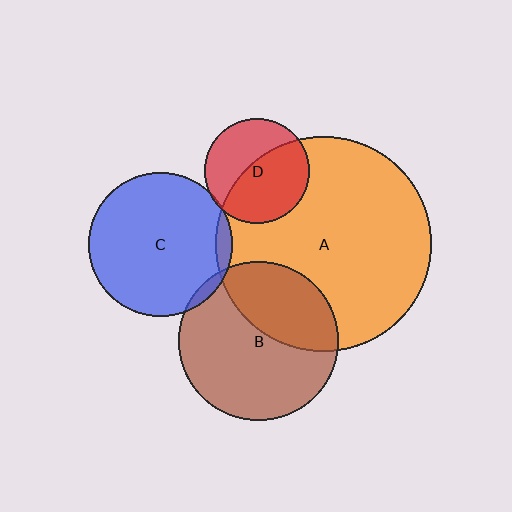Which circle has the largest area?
Circle A (orange).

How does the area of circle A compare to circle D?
Approximately 4.2 times.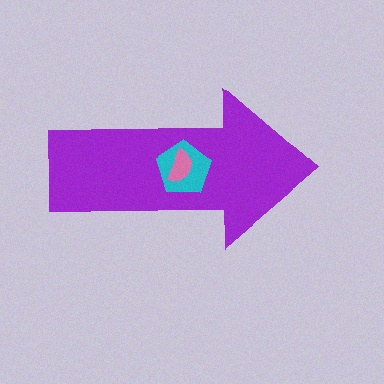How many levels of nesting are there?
3.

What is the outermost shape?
The purple arrow.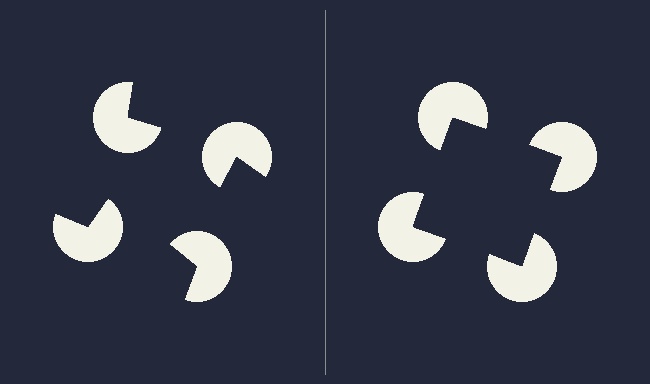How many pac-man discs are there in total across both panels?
8 — 4 on each side.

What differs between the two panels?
The pac-man discs are positioned identically on both sides; only the wedge orientations differ. On the right they align to a square; on the left they are misaligned.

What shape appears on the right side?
An illusory square.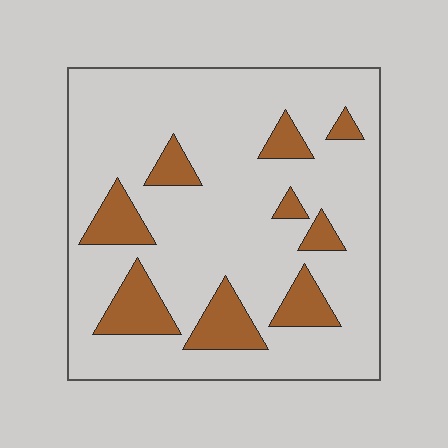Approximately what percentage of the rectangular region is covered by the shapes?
Approximately 20%.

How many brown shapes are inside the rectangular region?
9.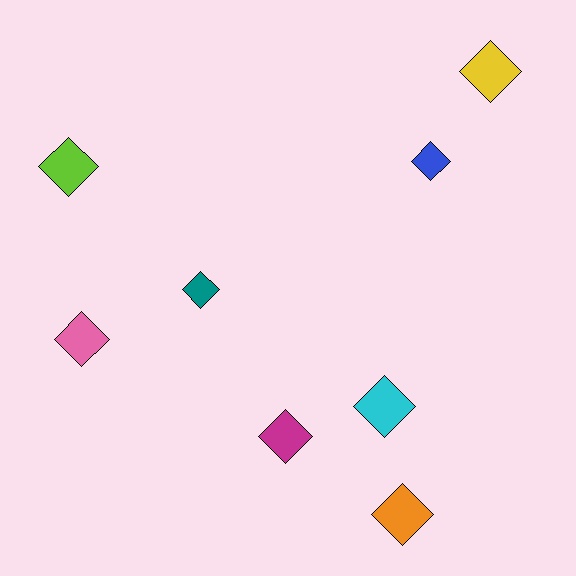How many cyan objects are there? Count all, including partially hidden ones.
There is 1 cyan object.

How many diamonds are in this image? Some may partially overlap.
There are 8 diamonds.